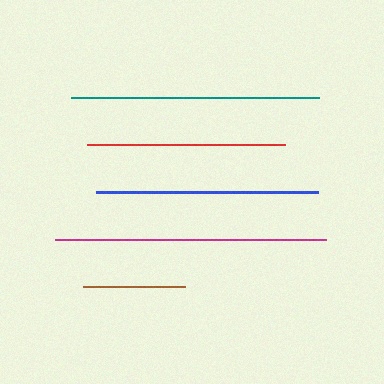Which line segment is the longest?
The magenta line is the longest at approximately 271 pixels.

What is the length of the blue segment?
The blue segment is approximately 222 pixels long.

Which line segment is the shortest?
The brown line is the shortest at approximately 102 pixels.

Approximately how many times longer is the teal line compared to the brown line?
The teal line is approximately 2.4 times the length of the brown line.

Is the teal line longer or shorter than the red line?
The teal line is longer than the red line.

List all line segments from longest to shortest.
From longest to shortest: magenta, teal, blue, red, brown.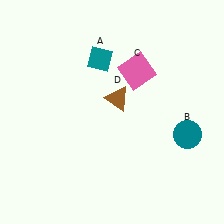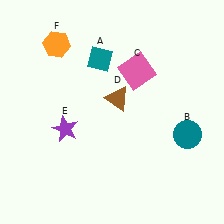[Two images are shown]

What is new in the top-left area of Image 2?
An orange hexagon (F) was added in the top-left area of Image 2.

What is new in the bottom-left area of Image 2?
A purple star (E) was added in the bottom-left area of Image 2.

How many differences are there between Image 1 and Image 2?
There are 2 differences between the two images.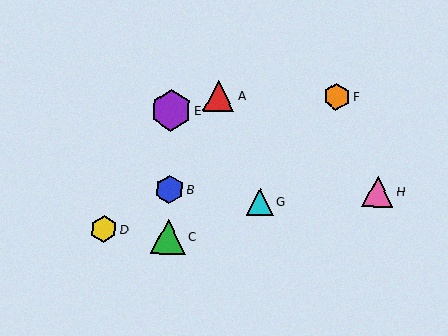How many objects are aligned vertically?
3 objects (B, C, E) are aligned vertically.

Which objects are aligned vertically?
Objects B, C, E are aligned vertically.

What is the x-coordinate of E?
Object E is at x≈171.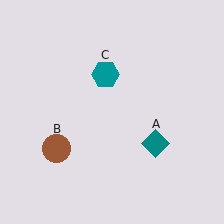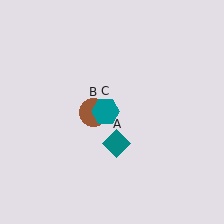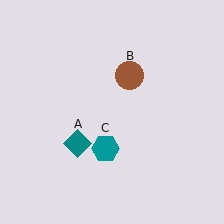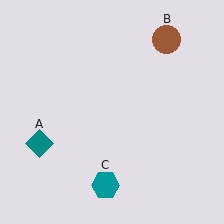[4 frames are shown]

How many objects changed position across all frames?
3 objects changed position: teal diamond (object A), brown circle (object B), teal hexagon (object C).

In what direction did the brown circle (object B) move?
The brown circle (object B) moved up and to the right.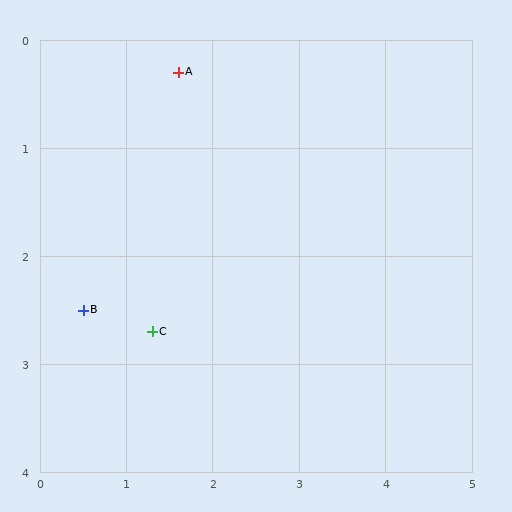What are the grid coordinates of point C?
Point C is at approximately (1.3, 2.7).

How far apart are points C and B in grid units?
Points C and B are about 0.8 grid units apart.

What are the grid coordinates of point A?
Point A is at approximately (1.6, 0.3).